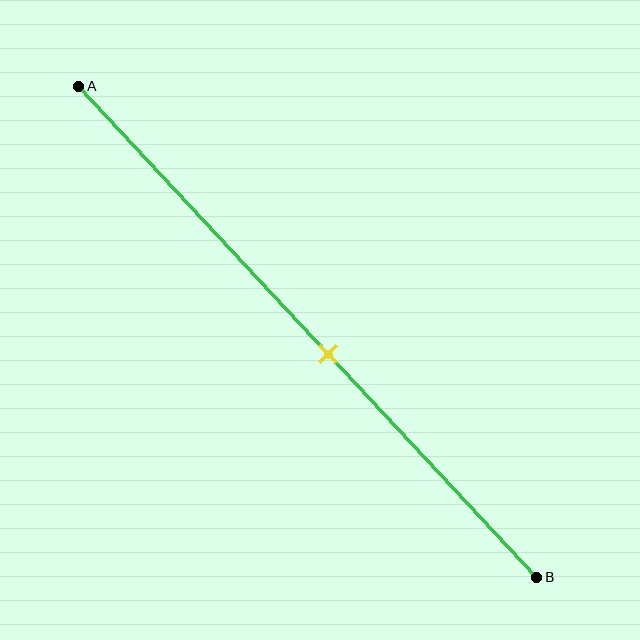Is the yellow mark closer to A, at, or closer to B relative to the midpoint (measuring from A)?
The yellow mark is closer to point B than the midpoint of segment AB.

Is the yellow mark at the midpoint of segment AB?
No, the mark is at about 55% from A, not at the 50% midpoint.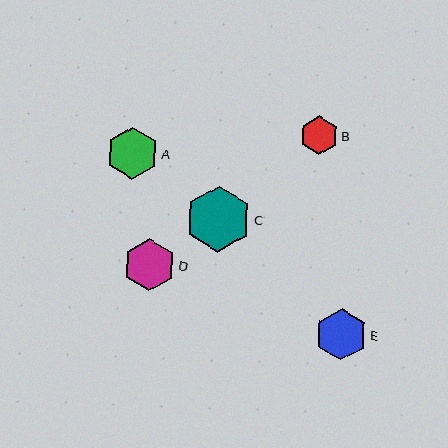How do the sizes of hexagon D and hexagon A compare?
Hexagon D and hexagon A are approximately the same size.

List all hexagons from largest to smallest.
From largest to smallest: C, D, A, E, B.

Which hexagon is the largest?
Hexagon C is the largest with a size of approximately 66 pixels.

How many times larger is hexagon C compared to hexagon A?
Hexagon C is approximately 1.3 times the size of hexagon A.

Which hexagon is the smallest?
Hexagon B is the smallest with a size of approximately 39 pixels.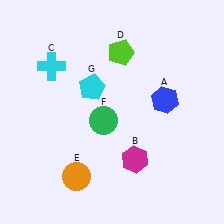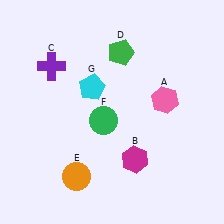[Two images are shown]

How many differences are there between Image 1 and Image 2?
There are 3 differences between the two images.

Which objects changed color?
A changed from blue to pink. C changed from cyan to purple. D changed from lime to green.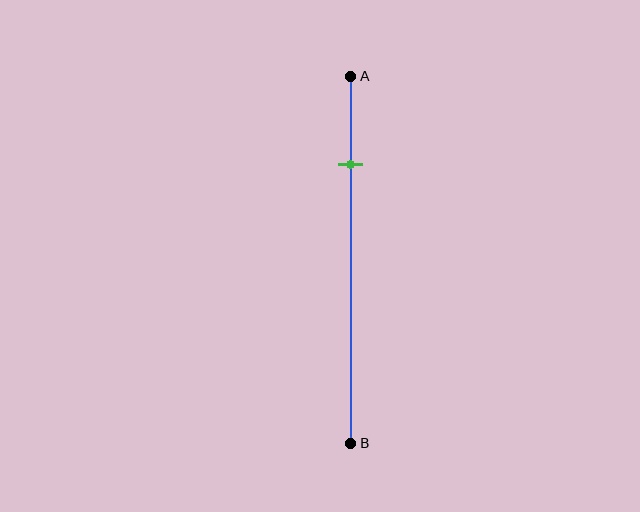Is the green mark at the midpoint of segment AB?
No, the mark is at about 25% from A, not at the 50% midpoint.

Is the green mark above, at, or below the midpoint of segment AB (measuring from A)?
The green mark is above the midpoint of segment AB.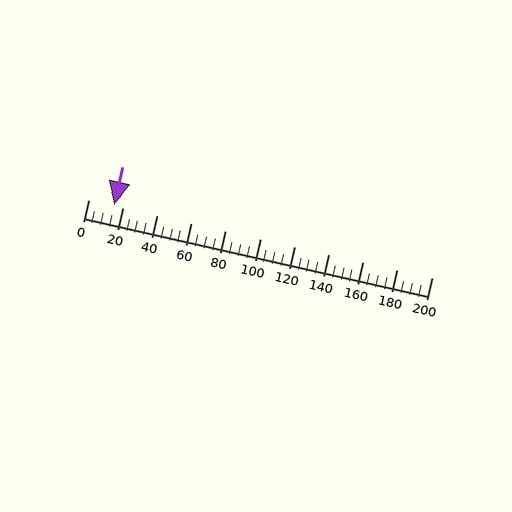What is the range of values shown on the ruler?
The ruler shows values from 0 to 200.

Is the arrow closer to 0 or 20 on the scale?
The arrow is closer to 20.